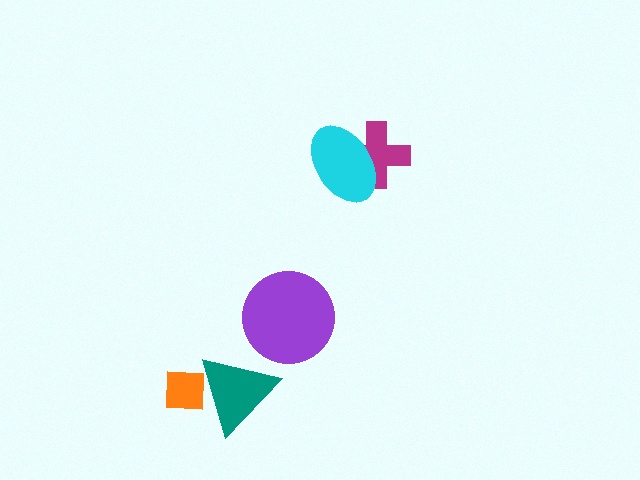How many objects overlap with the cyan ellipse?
1 object overlaps with the cyan ellipse.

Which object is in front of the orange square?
The teal triangle is in front of the orange square.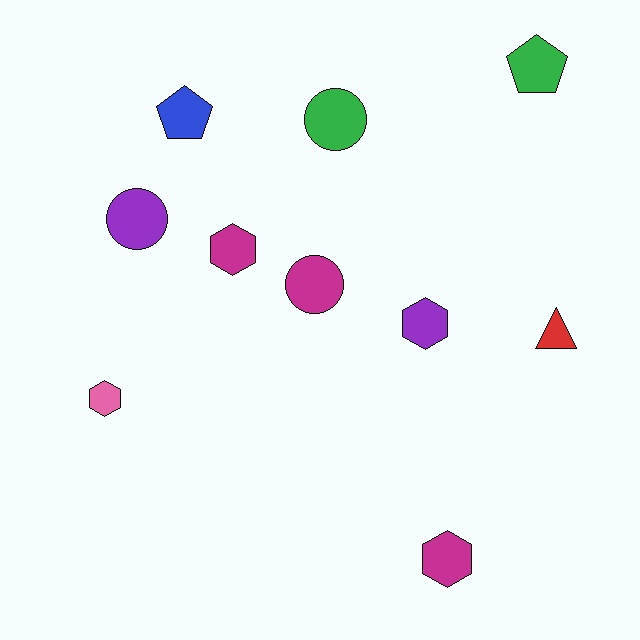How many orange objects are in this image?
There are no orange objects.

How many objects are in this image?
There are 10 objects.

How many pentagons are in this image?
There are 2 pentagons.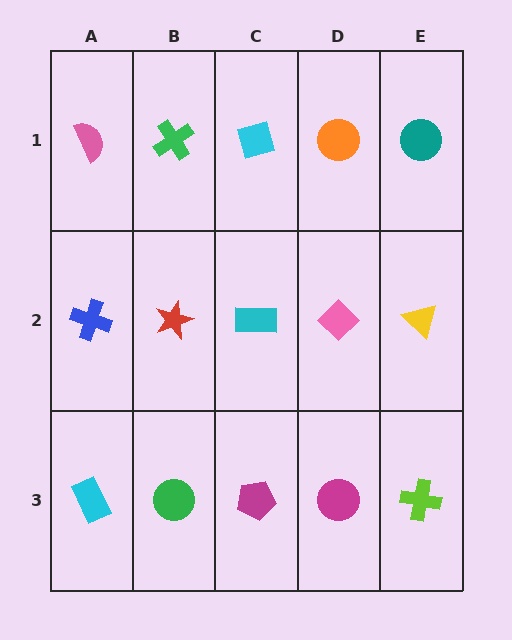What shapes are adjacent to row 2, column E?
A teal circle (row 1, column E), a lime cross (row 3, column E), a pink diamond (row 2, column D).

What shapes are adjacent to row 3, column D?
A pink diamond (row 2, column D), a magenta pentagon (row 3, column C), a lime cross (row 3, column E).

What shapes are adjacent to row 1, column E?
A yellow triangle (row 2, column E), an orange circle (row 1, column D).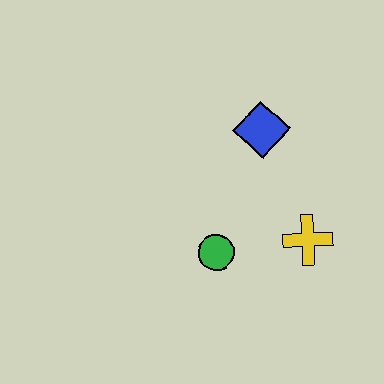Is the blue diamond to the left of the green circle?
No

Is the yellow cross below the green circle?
No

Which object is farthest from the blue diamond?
The green circle is farthest from the blue diamond.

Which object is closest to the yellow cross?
The green circle is closest to the yellow cross.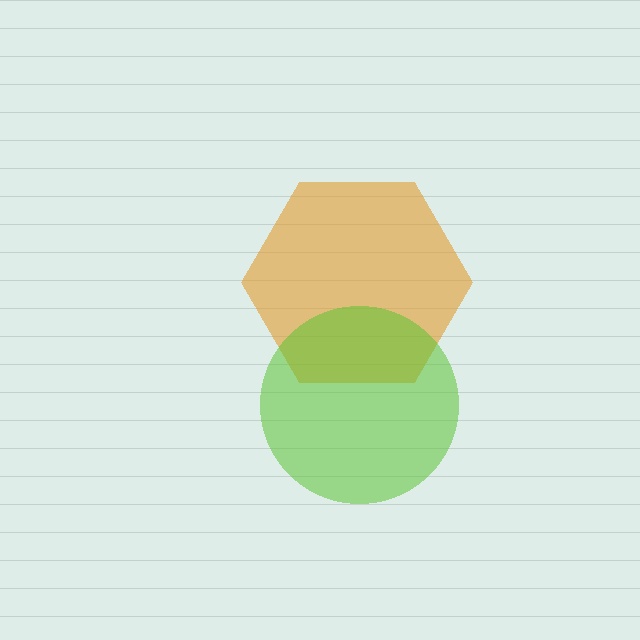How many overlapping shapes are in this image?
There are 2 overlapping shapes in the image.